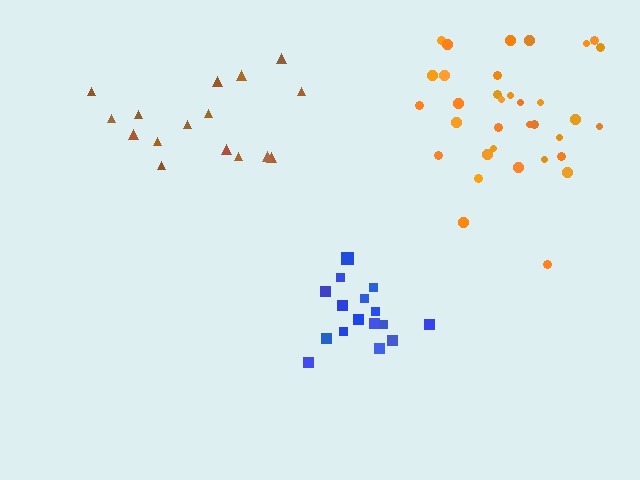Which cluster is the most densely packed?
Blue.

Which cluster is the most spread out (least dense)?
Brown.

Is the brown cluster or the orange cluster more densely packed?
Orange.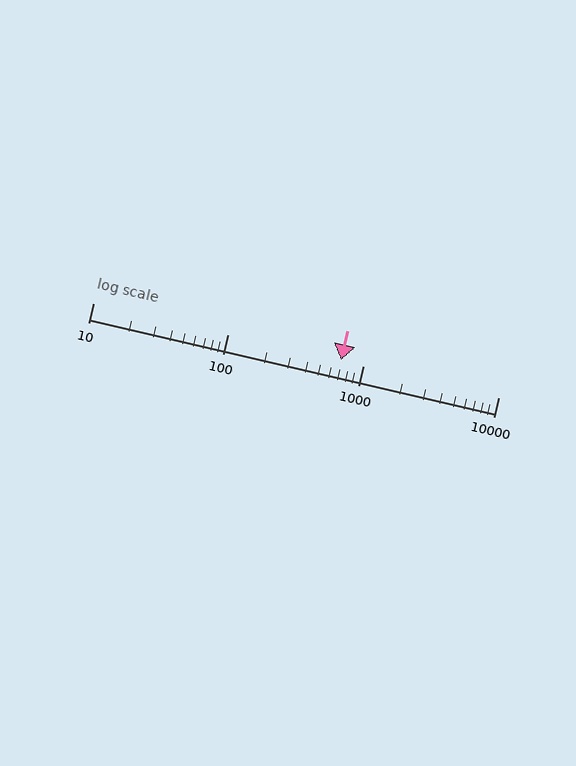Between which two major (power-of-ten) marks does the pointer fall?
The pointer is between 100 and 1000.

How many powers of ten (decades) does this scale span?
The scale spans 3 decades, from 10 to 10000.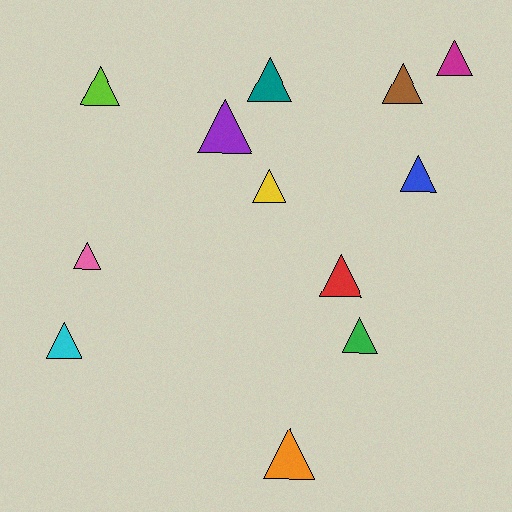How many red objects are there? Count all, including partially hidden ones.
There is 1 red object.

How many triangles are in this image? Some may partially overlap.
There are 12 triangles.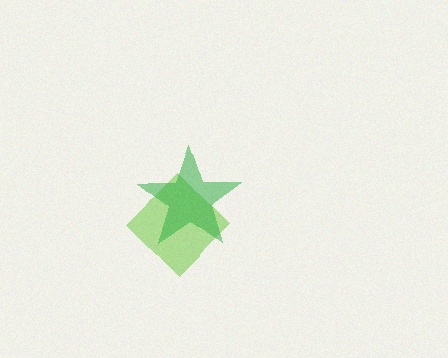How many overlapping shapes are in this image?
There are 2 overlapping shapes in the image.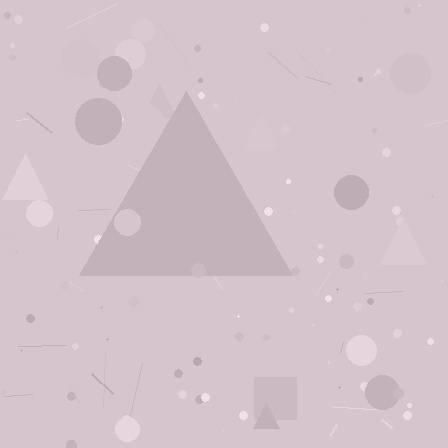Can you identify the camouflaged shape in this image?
The camouflaged shape is a triangle.